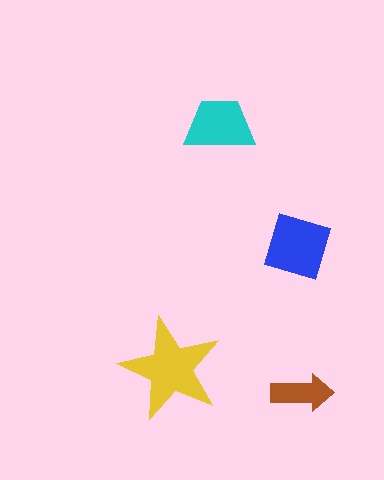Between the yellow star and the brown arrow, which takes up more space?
The yellow star.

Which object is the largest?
The yellow star.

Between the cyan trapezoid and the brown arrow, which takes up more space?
The cyan trapezoid.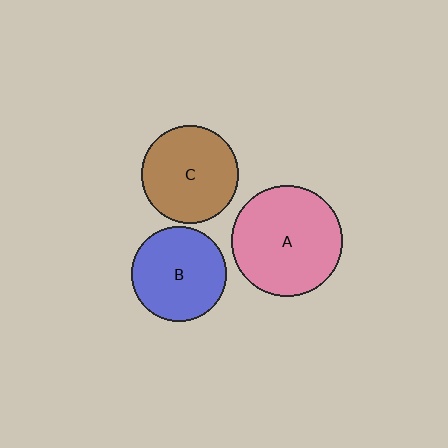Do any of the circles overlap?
No, none of the circles overlap.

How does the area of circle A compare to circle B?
Approximately 1.4 times.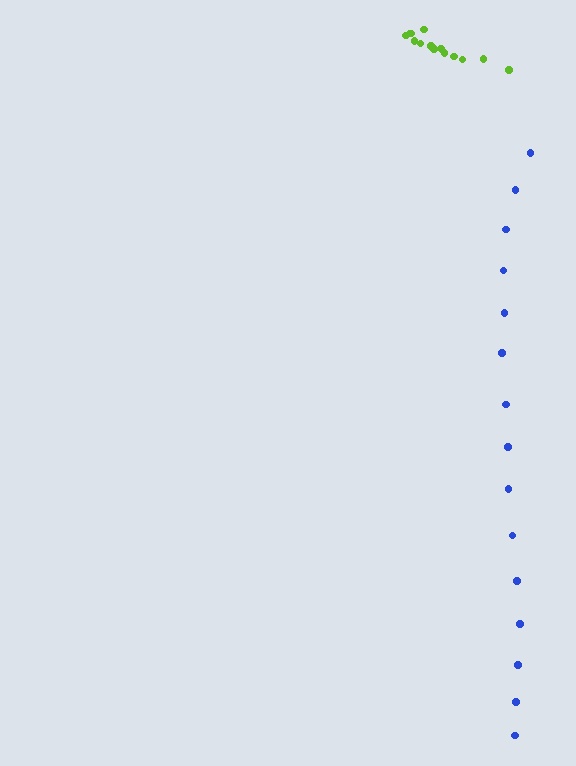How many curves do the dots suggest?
There are 2 distinct paths.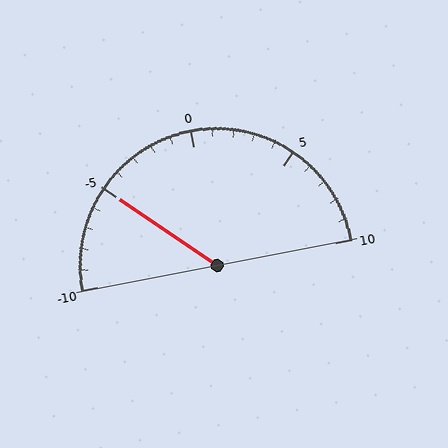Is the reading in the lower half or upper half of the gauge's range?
The reading is in the lower half of the range (-10 to 10).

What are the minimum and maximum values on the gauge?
The gauge ranges from -10 to 10.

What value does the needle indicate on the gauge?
The needle indicates approximately -5.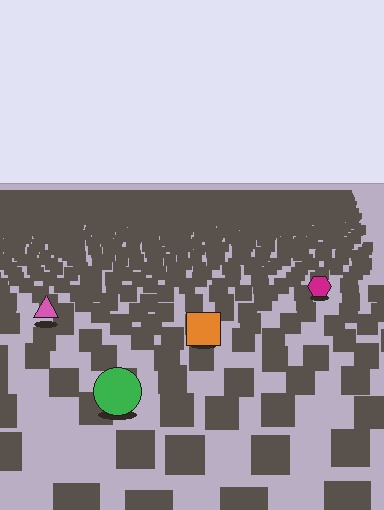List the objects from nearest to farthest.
From nearest to farthest: the green circle, the orange square, the pink triangle, the magenta hexagon.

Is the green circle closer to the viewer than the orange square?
Yes. The green circle is closer — you can tell from the texture gradient: the ground texture is coarser near it.